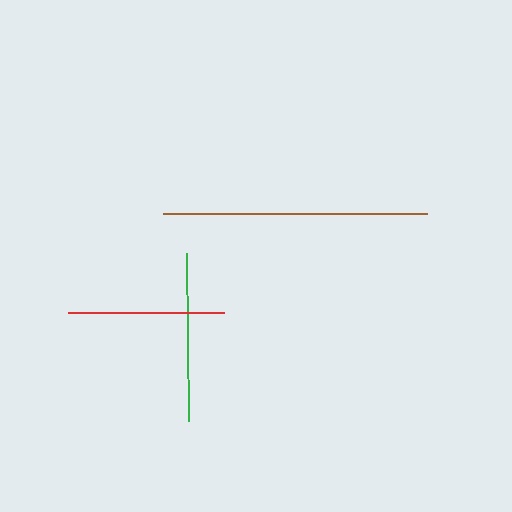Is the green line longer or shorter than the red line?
The green line is longer than the red line.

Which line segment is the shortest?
The red line is the shortest at approximately 157 pixels.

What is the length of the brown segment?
The brown segment is approximately 264 pixels long.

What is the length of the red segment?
The red segment is approximately 157 pixels long.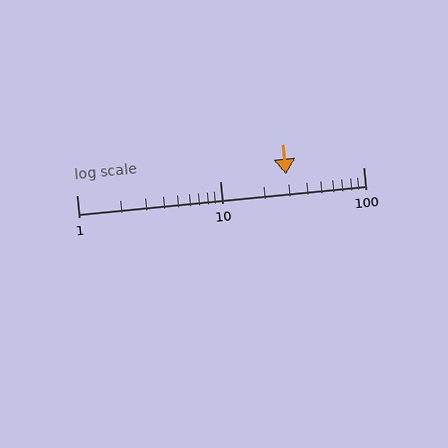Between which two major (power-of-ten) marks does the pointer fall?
The pointer is between 10 and 100.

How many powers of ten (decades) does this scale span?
The scale spans 2 decades, from 1 to 100.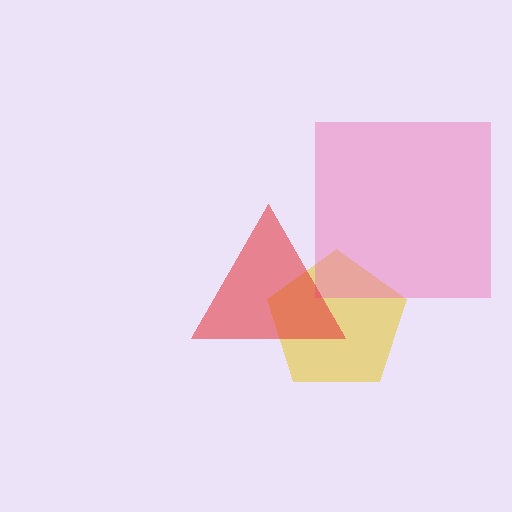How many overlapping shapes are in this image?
There are 3 overlapping shapes in the image.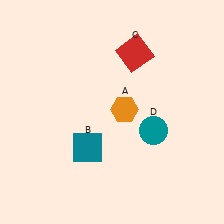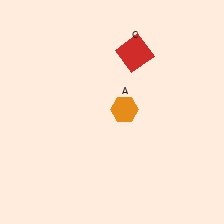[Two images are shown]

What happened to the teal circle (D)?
The teal circle (D) was removed in Image 2. It was in the bottom-right area of Image 1.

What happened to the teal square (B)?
The teal square (B) was removed in Image 2. It was in the bottom-left area of Image 1.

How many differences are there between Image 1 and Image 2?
There are 2 differences between the two images.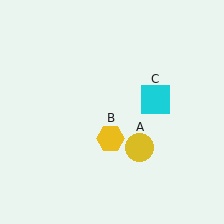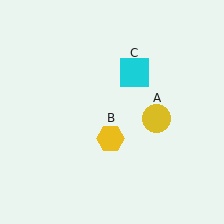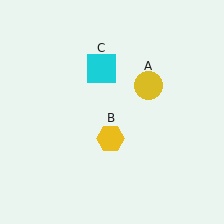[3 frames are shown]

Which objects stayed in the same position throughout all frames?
Yellow hexagon (object B) remained stationary.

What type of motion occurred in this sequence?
The yellow circle (object A), cyan square (object C) rotated counterclockwise around the center of the scene.